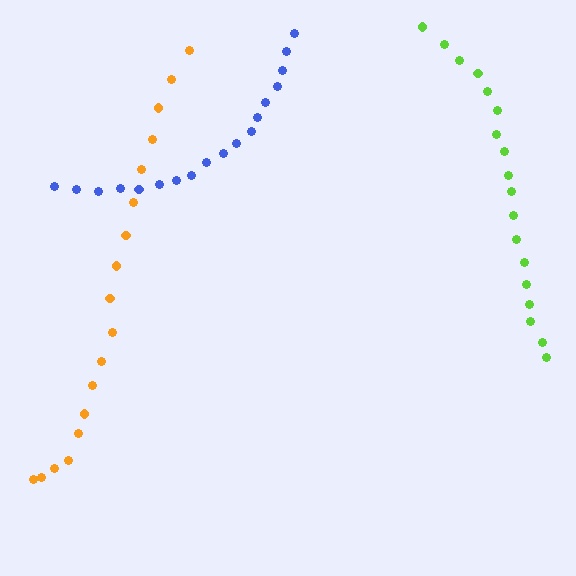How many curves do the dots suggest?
There are 3 distinct paths.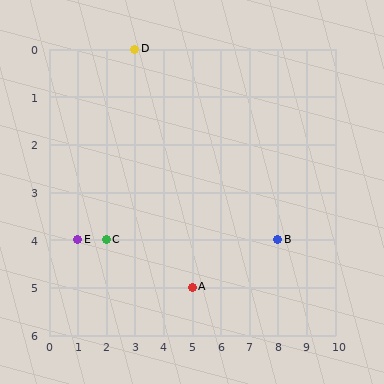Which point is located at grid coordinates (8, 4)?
Point B is at (8, 4).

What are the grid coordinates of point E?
Point E is at grid coordinates (1, 4).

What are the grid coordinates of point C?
Point C is at grid coordinates (2, 4).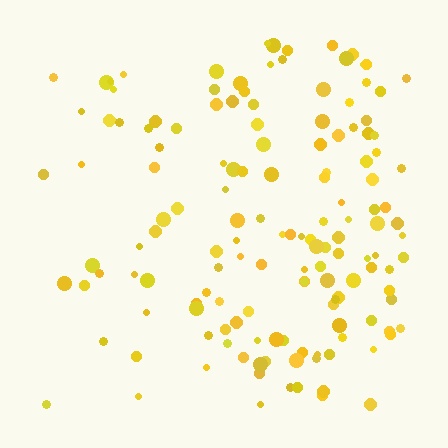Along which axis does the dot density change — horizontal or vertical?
Horizontal.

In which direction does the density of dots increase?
From left to right, with the right side densest.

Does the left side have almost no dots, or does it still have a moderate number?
Still a moderate number, just noticeably fewer than the right.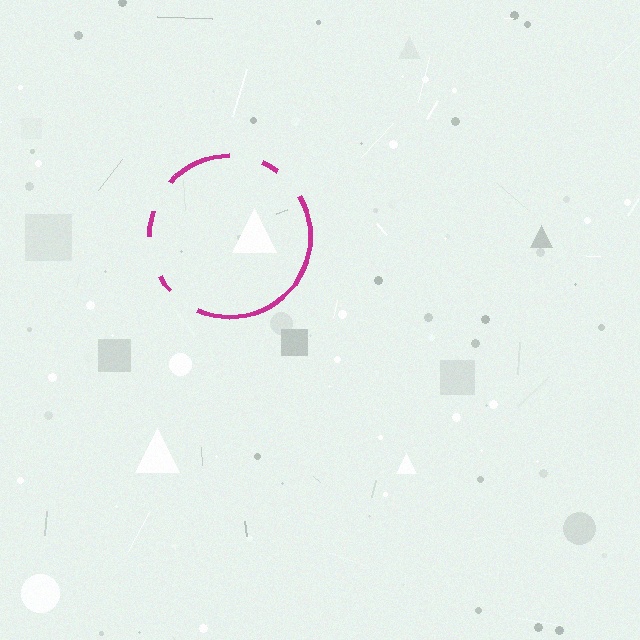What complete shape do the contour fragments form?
The contour fragments form a circle.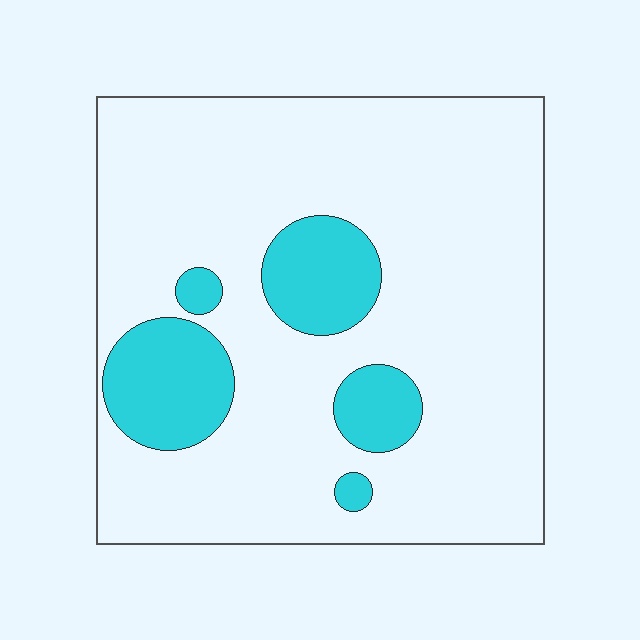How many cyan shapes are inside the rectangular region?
5.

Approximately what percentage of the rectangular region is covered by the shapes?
Approximately 15%.